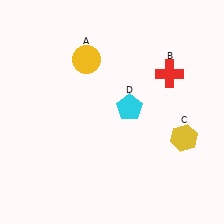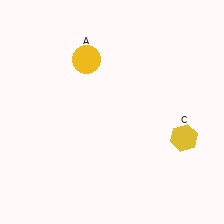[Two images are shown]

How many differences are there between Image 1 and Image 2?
There are 2 differences between the two images.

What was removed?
The cyan pentagon (D), the red cross (B) were removed in Image 2.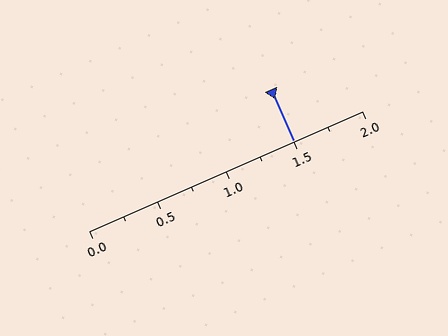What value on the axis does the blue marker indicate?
The marker indicates approximately 1.5.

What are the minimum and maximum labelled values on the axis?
The axis runs from 0.0 to 2.0.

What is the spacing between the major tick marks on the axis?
The major ticks are spaced 0.5 apart.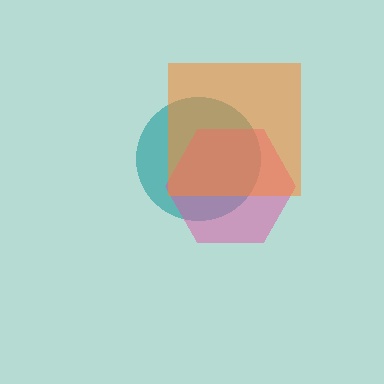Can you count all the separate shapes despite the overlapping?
Yes, there are 3 separate shapes.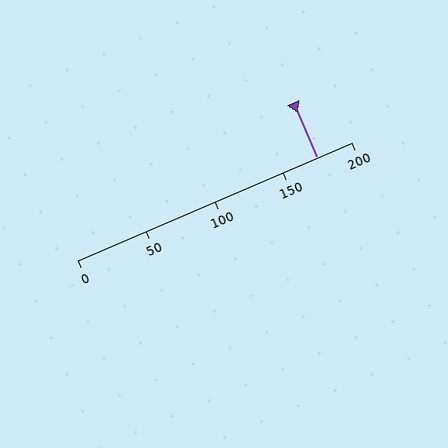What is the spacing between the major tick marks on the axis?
The major ticks are spaced 50 apart.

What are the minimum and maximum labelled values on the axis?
The axis runs from 0 to 200.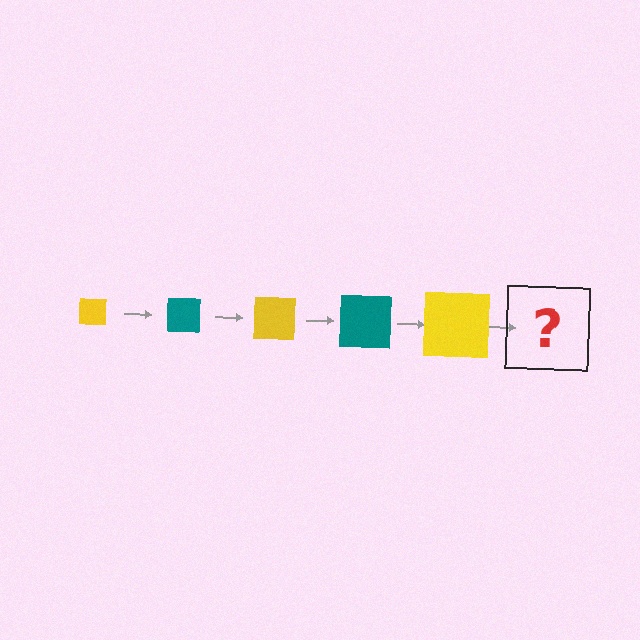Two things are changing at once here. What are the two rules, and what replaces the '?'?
The two rules are that the square grows larger each step and the color cycles through yellow and teal. The '?' should be a teal square, larger than the previous one.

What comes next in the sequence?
The next element should be a teal square, larger than the previous one.